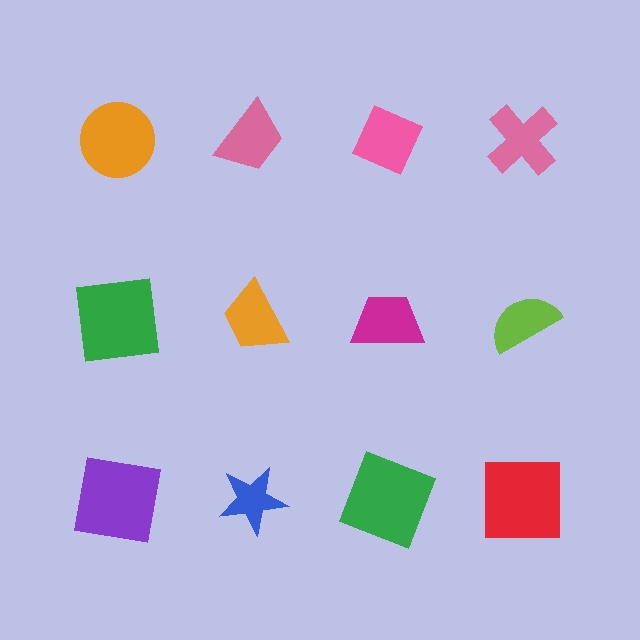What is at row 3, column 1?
A purple square.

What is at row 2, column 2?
An orange trapezoid.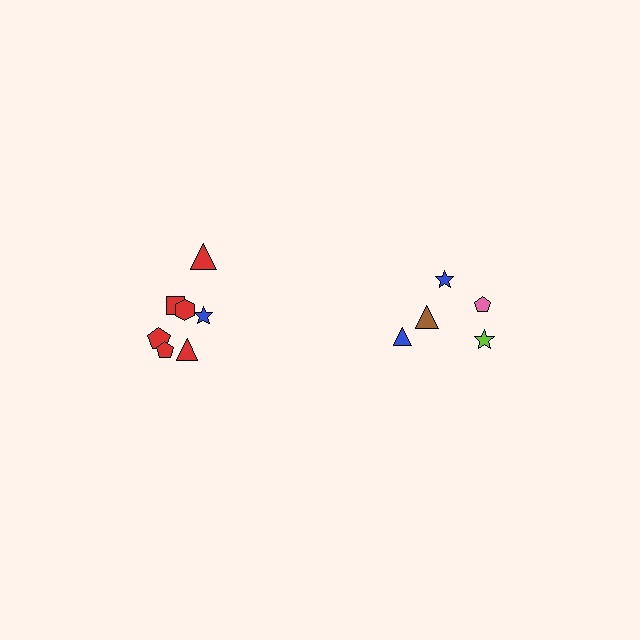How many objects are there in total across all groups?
There are 12 objects.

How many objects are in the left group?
There are 7 objects.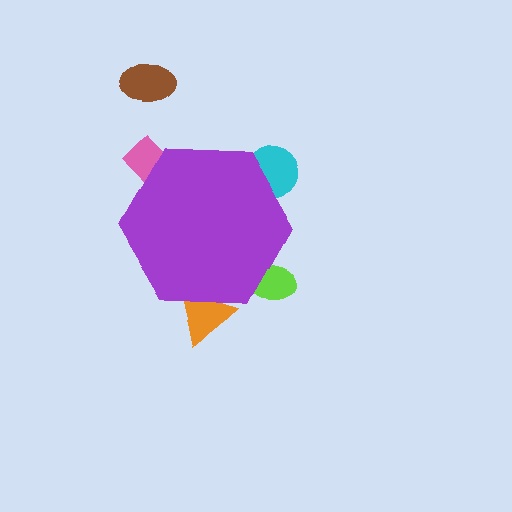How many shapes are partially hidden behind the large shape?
4 shapes are partially hidden.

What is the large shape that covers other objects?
A purple hexagon.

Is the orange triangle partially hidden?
Yes, the orange triangle is partially hidden behind the purple hexagon.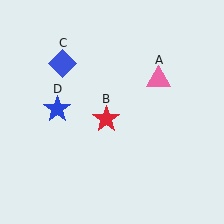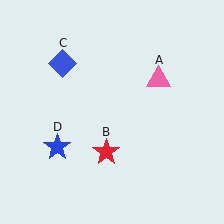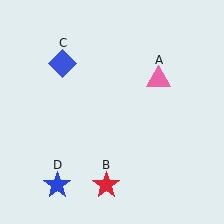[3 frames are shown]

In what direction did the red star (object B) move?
The red star (object B) moved down.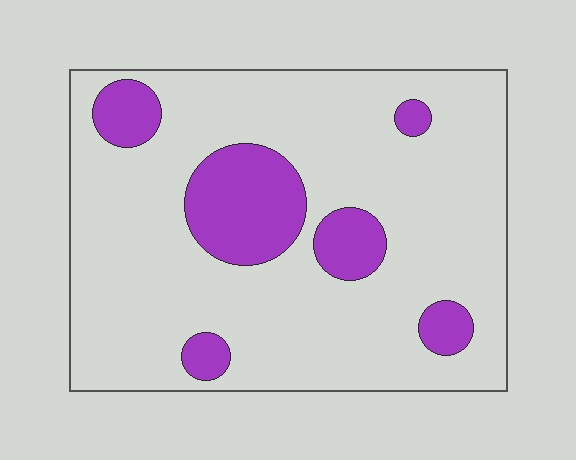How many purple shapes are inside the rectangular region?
6.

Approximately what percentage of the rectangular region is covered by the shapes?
Approximately 20%.